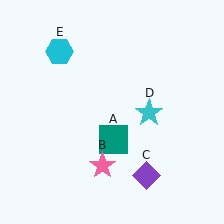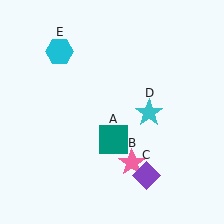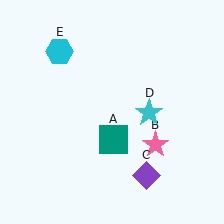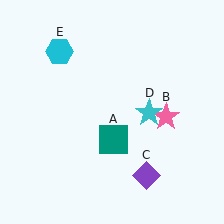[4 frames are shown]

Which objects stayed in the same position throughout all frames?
Teal square (object A) and purple diamond (object C) and cyan star (object D) and cyan hexagon (object E) remained stationary.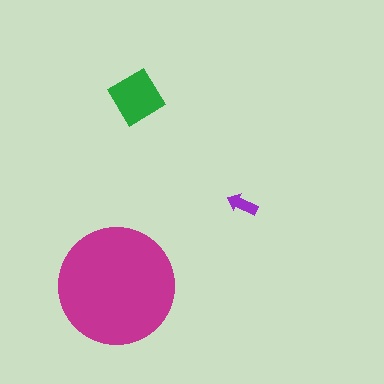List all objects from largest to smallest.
The magenta circle, the green diamond, the purple arrow.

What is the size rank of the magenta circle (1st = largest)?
1st.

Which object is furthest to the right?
The purple arrow is rightmost.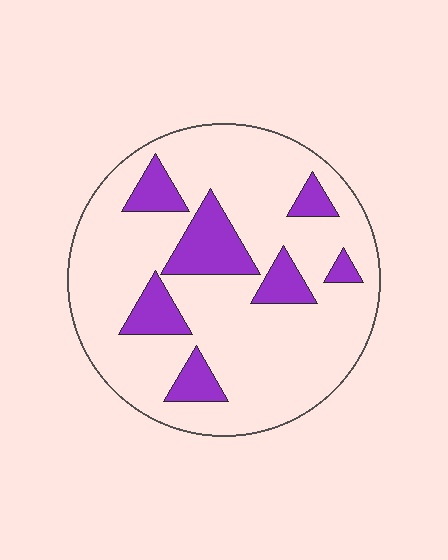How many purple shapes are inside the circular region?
7.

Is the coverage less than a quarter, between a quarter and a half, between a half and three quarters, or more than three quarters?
Less than a quarter.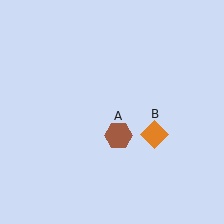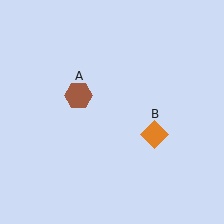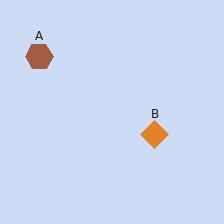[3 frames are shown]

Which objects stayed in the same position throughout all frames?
Orange diamond (object B) remained stationary.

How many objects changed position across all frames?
1 object changed position: brown hexagon (object A).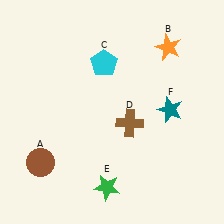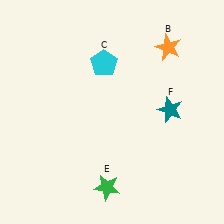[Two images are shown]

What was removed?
The brown cross (D), the brown circle (A) were removed in Image 2.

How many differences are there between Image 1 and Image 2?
There are 2 differences between the two images.